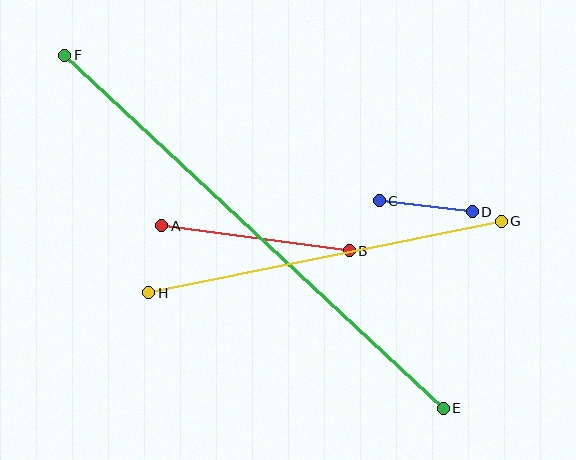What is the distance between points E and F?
The distance is approximately 517 pixels.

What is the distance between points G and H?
The distance is approximately 360 pixels.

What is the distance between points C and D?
The distance is approximately 94 pixels.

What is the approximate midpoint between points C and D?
The midpoint is at approximately (426, 206) pixels.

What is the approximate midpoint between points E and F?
The midpoint is at approximately (254, 232) pixels.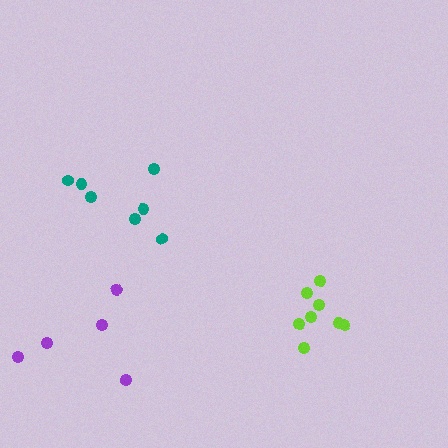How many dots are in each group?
Group 1: 7 dots, Group 2: 8 dots, Group 3: 5 dots (20 total).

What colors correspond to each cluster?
The clusters are colored: teal, lime, purple.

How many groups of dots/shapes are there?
There are 3 groups.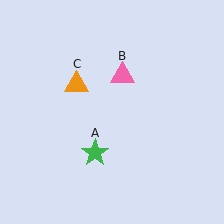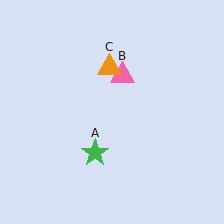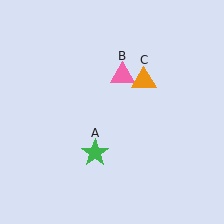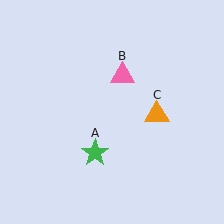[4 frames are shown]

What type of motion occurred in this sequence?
The orange triangle (object C) rotated clockwise around the center of the scene.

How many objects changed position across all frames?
1 object changed position: orange triangle (object C).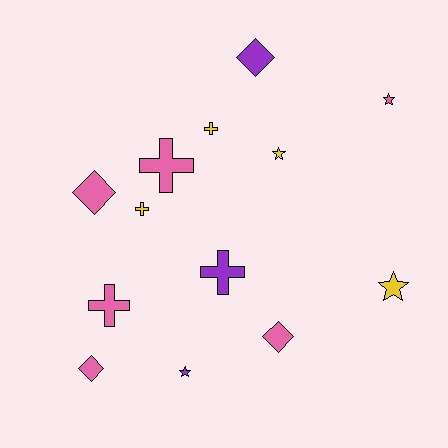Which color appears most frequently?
Pink, with 6 objects.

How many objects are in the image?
There are 13 objects.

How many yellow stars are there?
There are 2 yellow stars.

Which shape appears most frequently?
Cross, with 5 objects.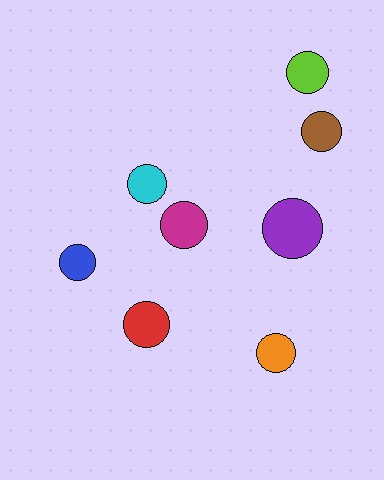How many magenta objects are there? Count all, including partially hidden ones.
There is 1 magenta object.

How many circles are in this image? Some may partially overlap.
There are 8 circles.